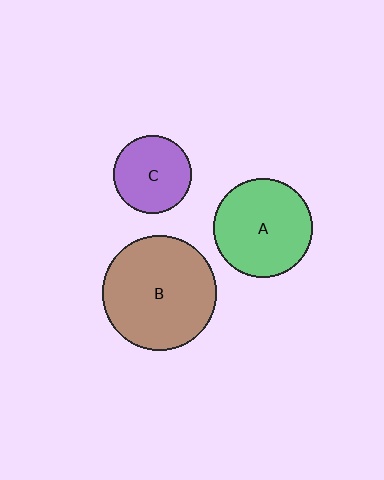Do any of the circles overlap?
No, none of the circles overlap.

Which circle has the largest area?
Circle B (brown).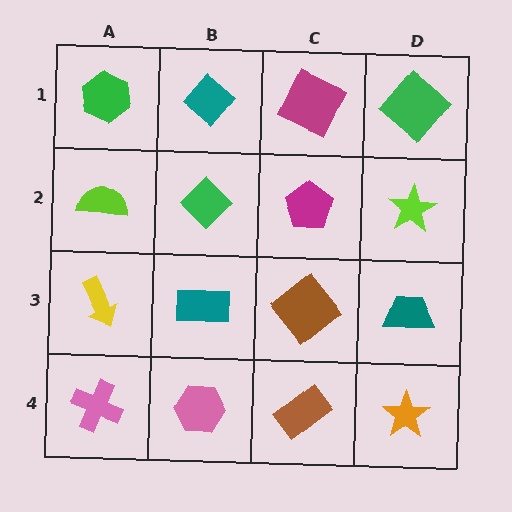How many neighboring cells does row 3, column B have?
4.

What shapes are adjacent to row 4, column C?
A brown diamond (row 3, column C), a pink hexagon (row 4, column B), an orange star (row 4, column D).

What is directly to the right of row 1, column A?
A teal diamond.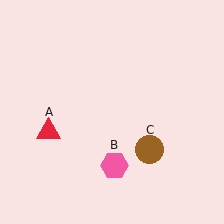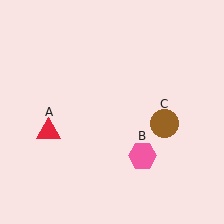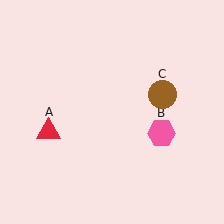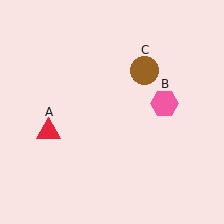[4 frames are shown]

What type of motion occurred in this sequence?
The pink hexagon (object B), brown circle (object C) rotated counterclockwise around the center of the scene.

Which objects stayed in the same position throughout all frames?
Red triangle (object A) remained stationary.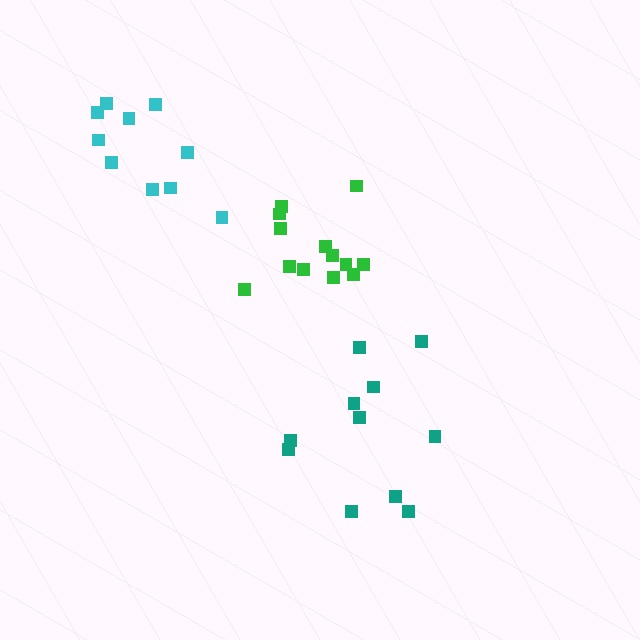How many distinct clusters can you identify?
There are 3 distinct clusters.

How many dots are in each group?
Group 1: 11 dots, Group 2: 13 dots, Group 3: 10 dots (34 total).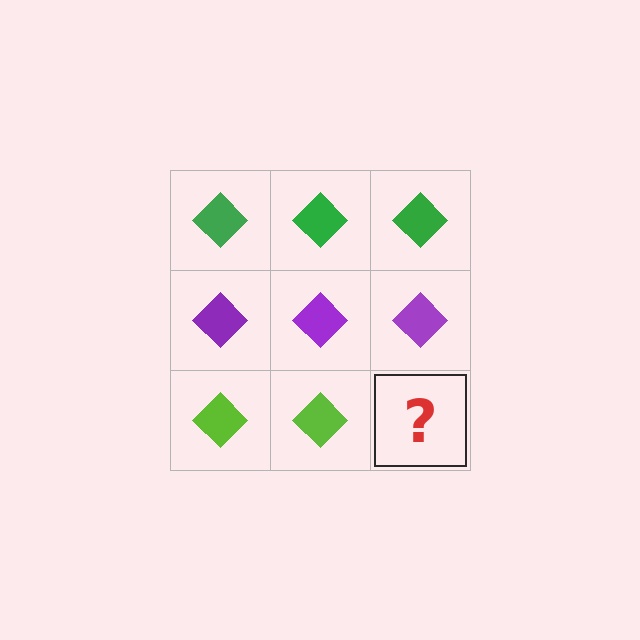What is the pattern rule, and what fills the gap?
The rule is that each row has a consistent color. The gap should be filled with a lime diamond.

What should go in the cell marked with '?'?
The missing cell should contain a lime diamond.